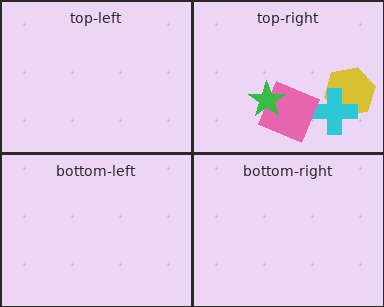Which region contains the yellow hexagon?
The top-right region.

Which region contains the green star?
The top-right region.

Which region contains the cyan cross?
The top-right region.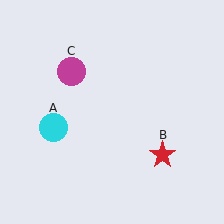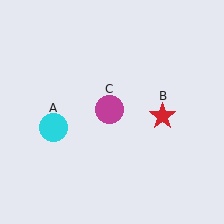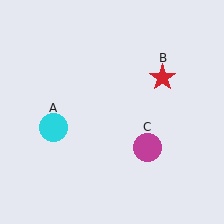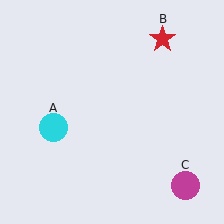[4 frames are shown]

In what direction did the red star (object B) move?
The red star (object B) moved up.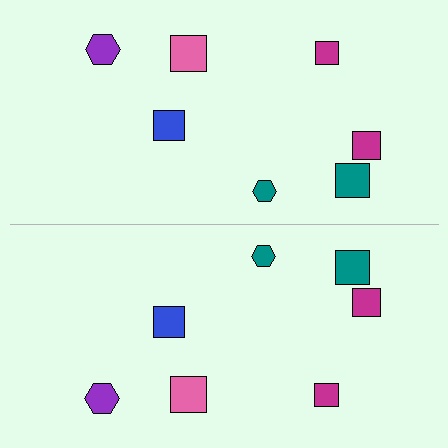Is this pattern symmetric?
Yes, this pattern has bilateral (reflection) symmetry.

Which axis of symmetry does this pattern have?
The pattern has a horizontal axis of symmetry running through the center of the image.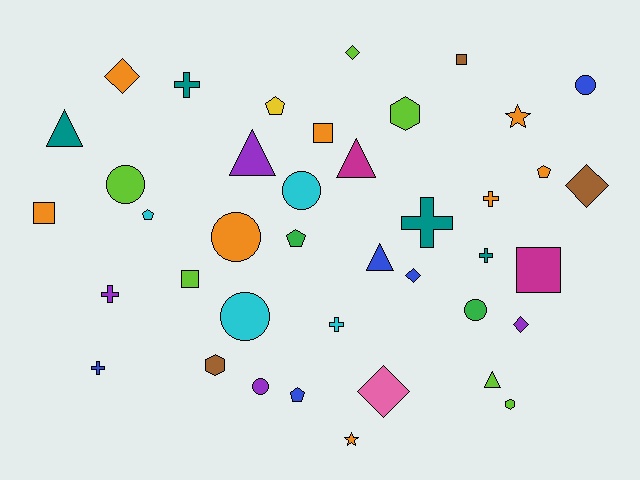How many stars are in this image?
There are 2 stars.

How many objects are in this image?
There are 40 objects.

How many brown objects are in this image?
There are 3 brown objects.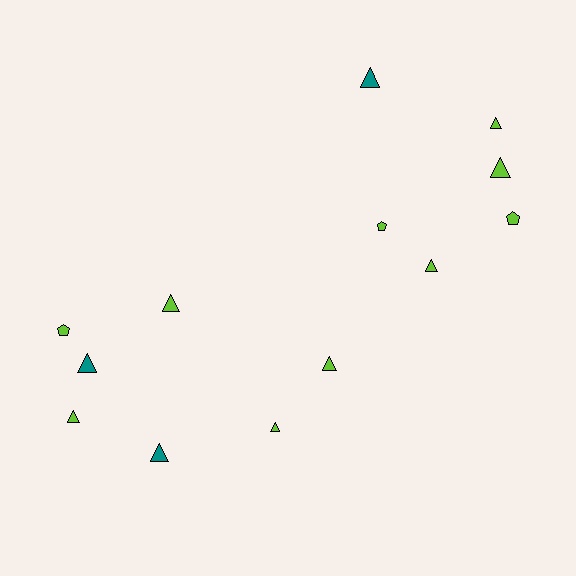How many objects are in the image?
There are 13 objects.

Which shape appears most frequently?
Triangle, with 10 objects.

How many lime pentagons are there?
There are 3 lime pentagons.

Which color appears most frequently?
Lime, with 10 objects.